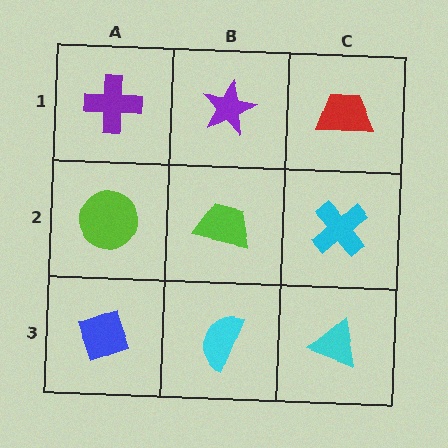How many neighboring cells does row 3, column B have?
3.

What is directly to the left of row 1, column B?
A purple cross.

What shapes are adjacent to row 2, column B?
A purple star (row 1, column B), a cyan semicircle (row 3, column B), a lime circle (row 2, column A), a cyan cross (row 2, column C).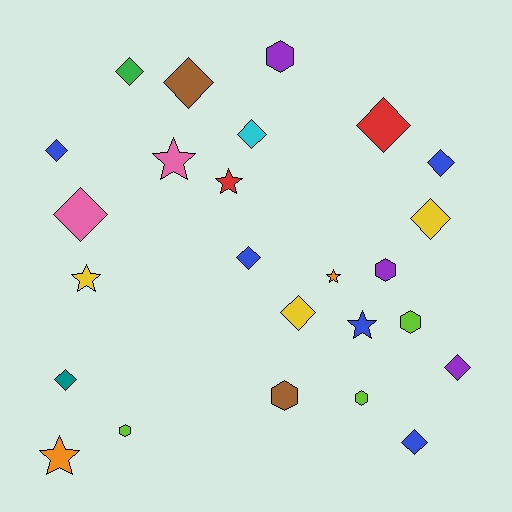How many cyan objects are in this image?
There is 1 cyan object.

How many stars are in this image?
There are 6 stars.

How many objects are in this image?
There are 25 objects.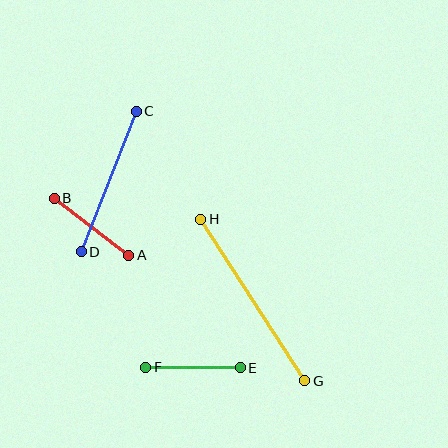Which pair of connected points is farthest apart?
Points G and H are farthest apart.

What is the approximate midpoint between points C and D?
The midpoint is at approximately (109, 181) pixels.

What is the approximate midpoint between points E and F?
The midpoint is at approximately (193, 367) pixels.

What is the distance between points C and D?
The distance is approximately 151 pixels.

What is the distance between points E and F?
The distance is approximately 94 pixels.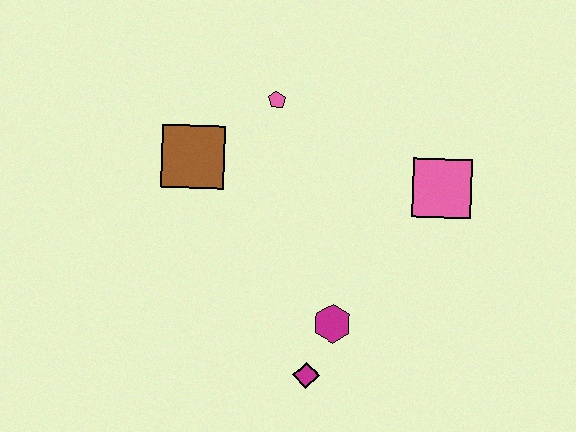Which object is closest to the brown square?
The pink pentagon is closest to the brown square.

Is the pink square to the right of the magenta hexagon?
Yes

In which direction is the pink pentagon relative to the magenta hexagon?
The pink pentagon is above the magenta hexagon.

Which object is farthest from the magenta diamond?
The pink pentagon is farthest from the magenta diamond.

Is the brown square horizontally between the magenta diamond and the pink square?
No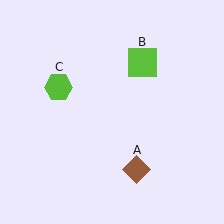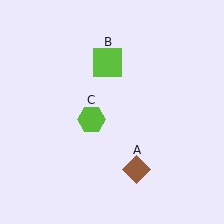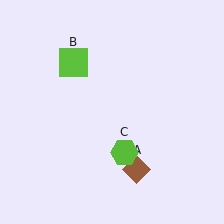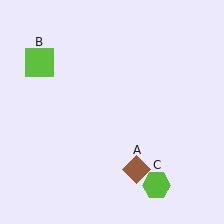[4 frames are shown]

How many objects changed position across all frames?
2 objects changed position: lime square (object B), lime hexagon (object C).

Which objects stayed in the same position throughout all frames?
Brown diamond (object A) remained stationary.